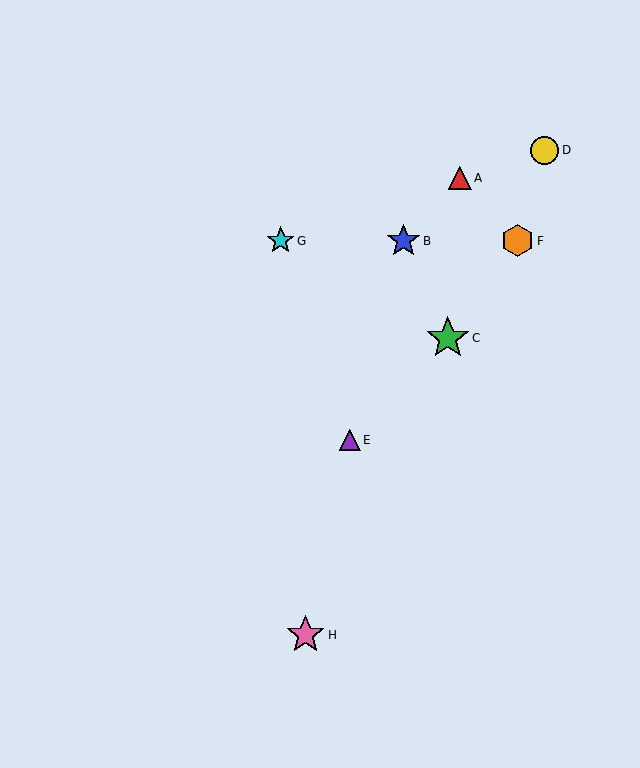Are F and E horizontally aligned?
No, F is at y≈241 and E is at y≈440.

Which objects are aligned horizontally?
Objects B, F, G are aligned horizontally.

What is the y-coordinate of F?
Object F is at y≈241.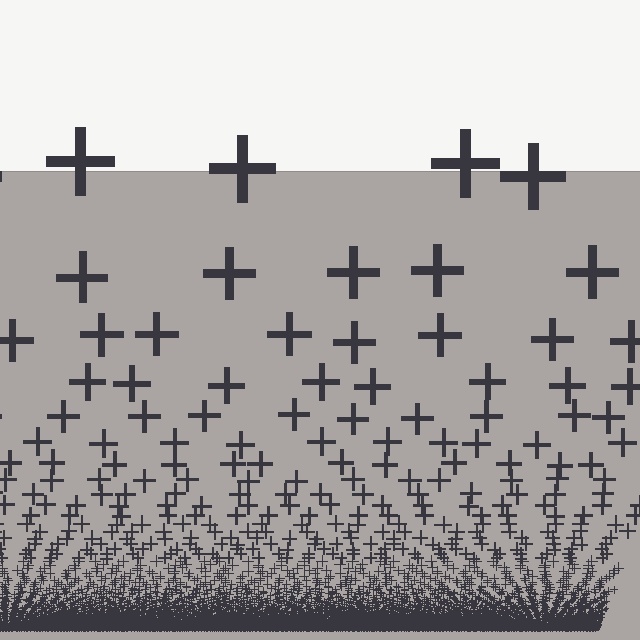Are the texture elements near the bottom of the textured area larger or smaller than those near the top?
Smaller. The gradient is inverted — elements near the bottom are smaller and denser.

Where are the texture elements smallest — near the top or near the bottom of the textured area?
Near the bottom.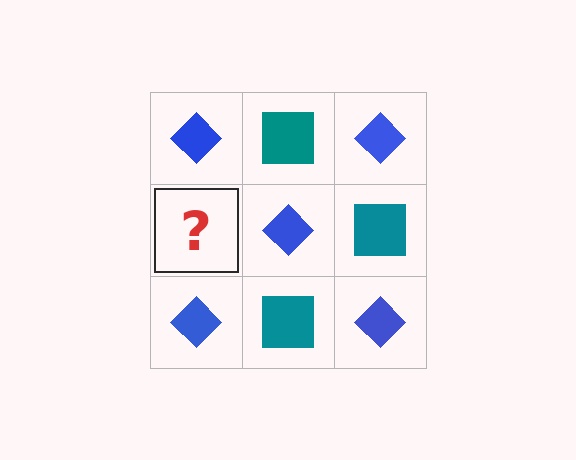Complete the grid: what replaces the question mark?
The question mark should be replaced with a teal square.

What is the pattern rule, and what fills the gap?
The rule is that it alternates blue diamond and teal square in a checkerboard pattern. The gap should be filled with a teal square.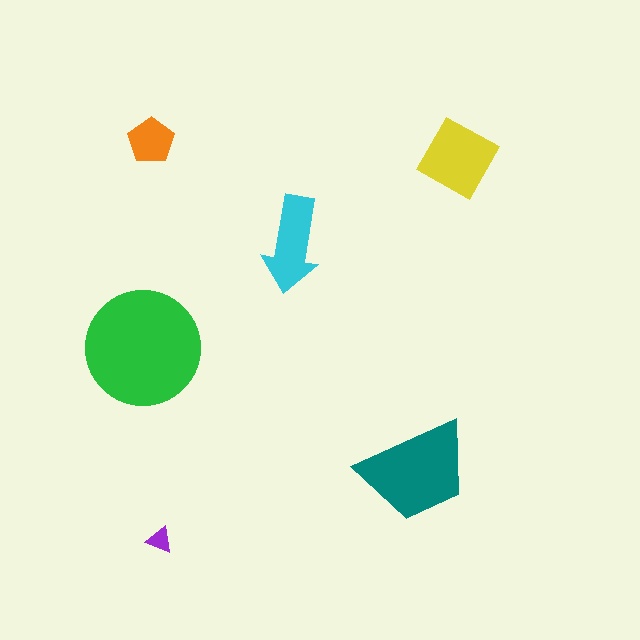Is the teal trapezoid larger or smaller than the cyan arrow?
Larger.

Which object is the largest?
The green circle.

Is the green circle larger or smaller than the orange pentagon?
Larger.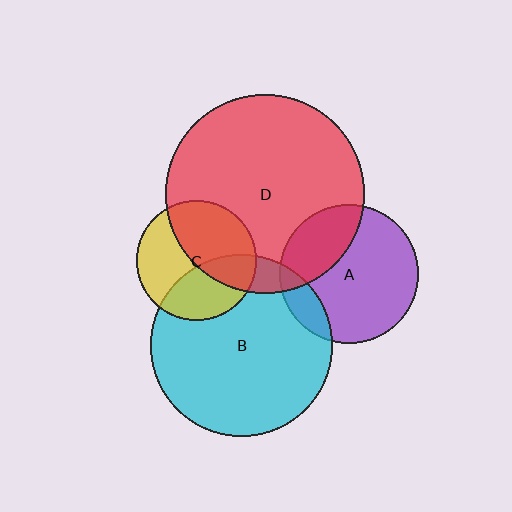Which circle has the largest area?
Circle D (red).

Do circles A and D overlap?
Yes.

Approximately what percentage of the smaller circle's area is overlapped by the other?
Approximately 30%.